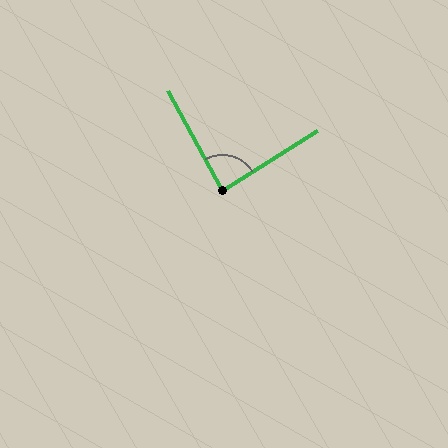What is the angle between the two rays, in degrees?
Approximately 86 degrees.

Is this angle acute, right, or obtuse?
It is approximately a right angle.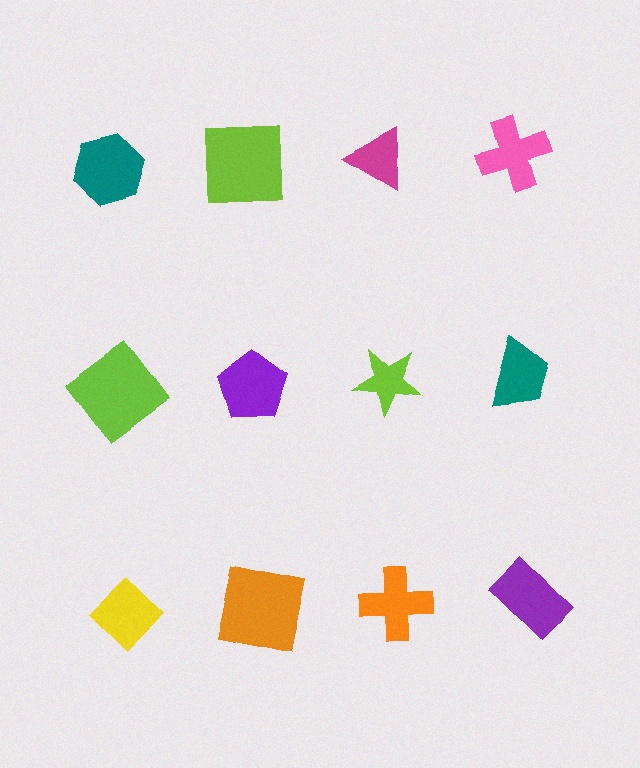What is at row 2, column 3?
A lime star.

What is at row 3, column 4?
A purple rectangle.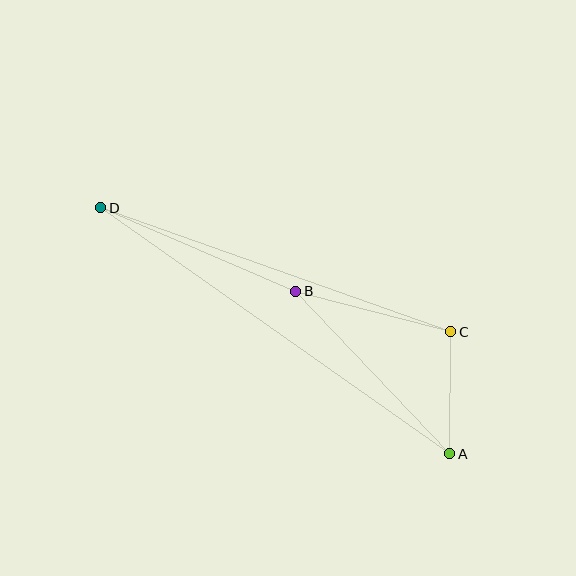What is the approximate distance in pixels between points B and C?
The distance between B and C is approximately 160 pixels.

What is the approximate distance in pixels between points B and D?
The distance between B and D is approximately 212 pixels.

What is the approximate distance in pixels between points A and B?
The distance between A and B is approximately 224 pixels.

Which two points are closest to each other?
Points A and C are closest to each other.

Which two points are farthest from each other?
Points A and D are farthest from each other.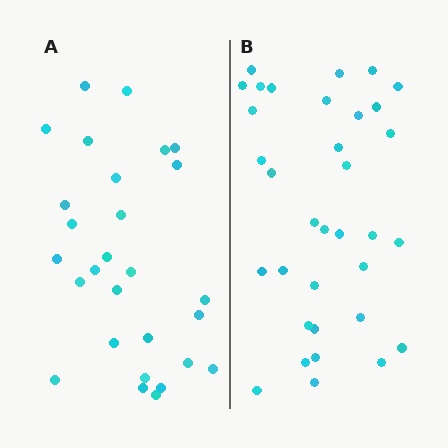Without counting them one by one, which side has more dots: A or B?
Region B (the right region) has more dots.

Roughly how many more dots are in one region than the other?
Region B has about 6 more dots than region A.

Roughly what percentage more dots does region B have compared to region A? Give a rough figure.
About 20% more.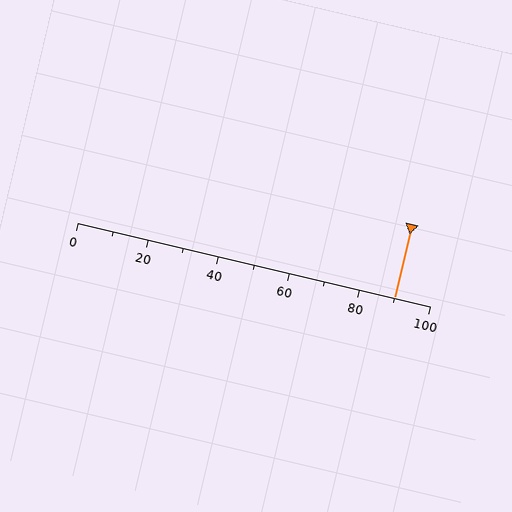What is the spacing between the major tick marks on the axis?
The major ticks are spaced 20 apart.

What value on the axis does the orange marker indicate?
The marker indicates approximately 90.